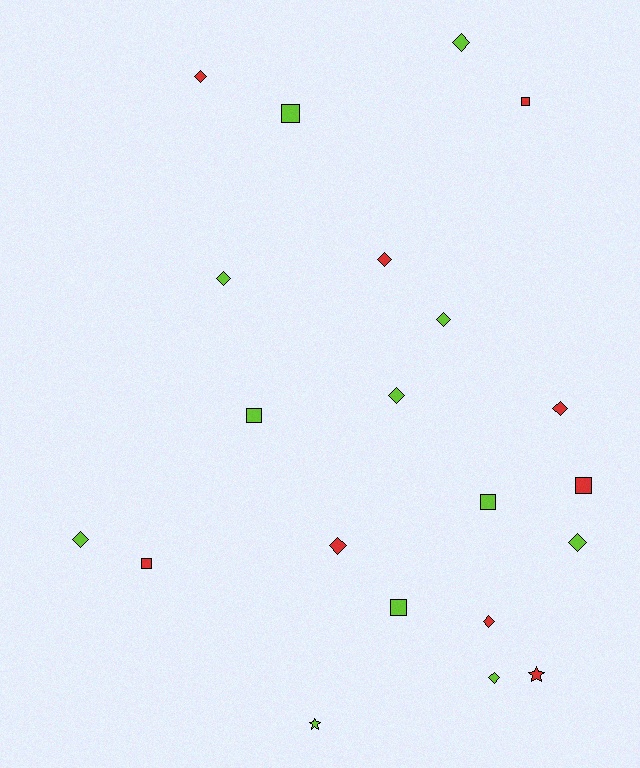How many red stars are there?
There is 1 red star.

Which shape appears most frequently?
Diamond, with 12 objects.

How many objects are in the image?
There are 21 objects.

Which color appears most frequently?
Lime, with 12 objects.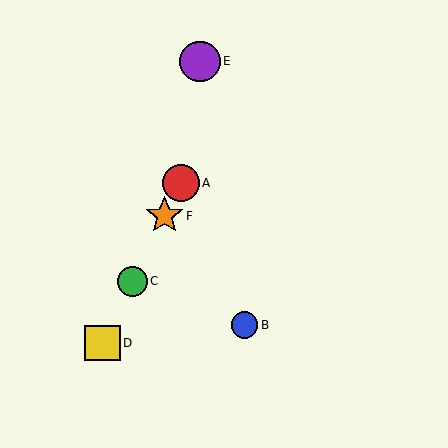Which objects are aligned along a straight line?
Objects A, C, D, F are aligned along a straight line.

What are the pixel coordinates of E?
Object E is at (200, 61).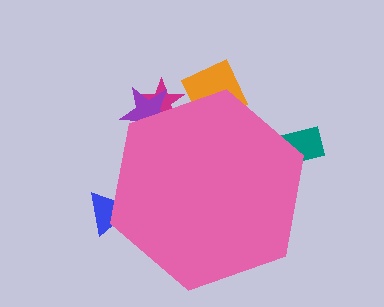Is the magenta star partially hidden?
Yes, the magenta star is partially hidden behind the pink hexagon.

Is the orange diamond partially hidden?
Yes, the orange diamond is partially hidden behind the pink hexagon.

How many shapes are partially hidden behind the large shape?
5 shapes are partially hidden.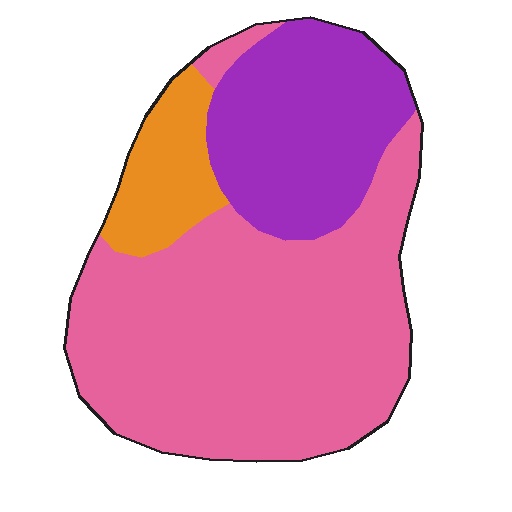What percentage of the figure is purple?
Purple covers about 25% of the figure.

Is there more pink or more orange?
Pink.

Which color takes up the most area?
Pink, at roughly 60%.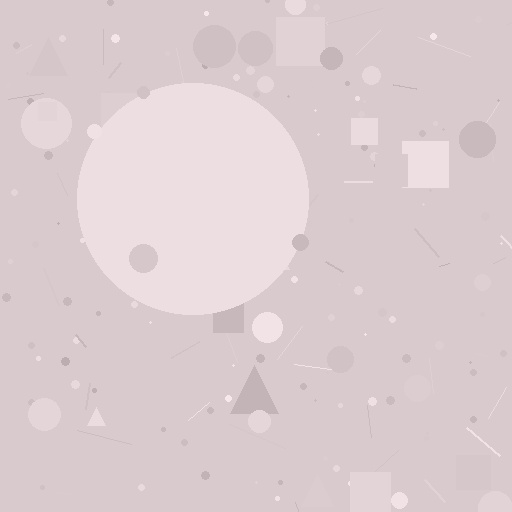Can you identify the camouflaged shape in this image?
The camouflaged shape is a circle.